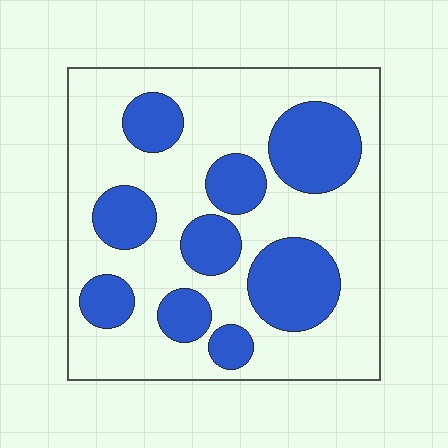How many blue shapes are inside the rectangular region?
9.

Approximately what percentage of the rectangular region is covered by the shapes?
Approximately 35%.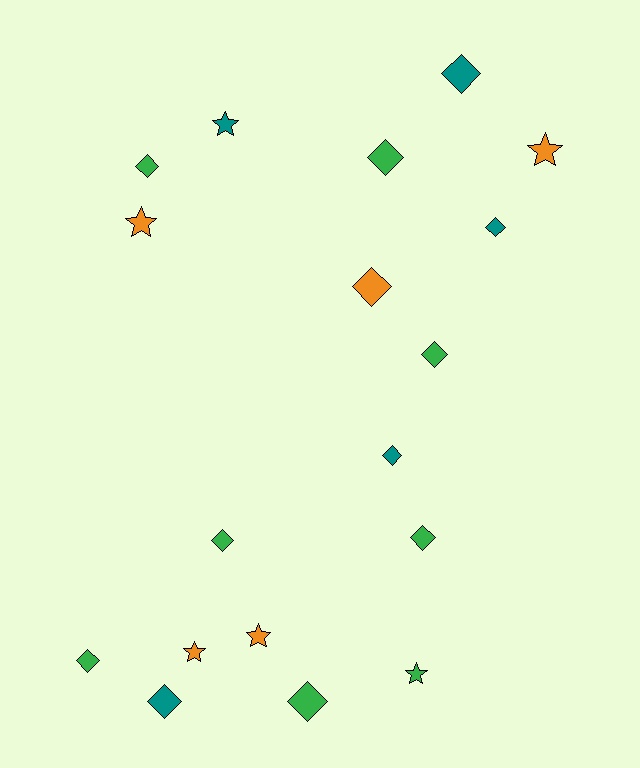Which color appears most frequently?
Green, with 8 objects.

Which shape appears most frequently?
Diamond, with 12 objects.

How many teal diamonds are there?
There are 4 teal diamonds.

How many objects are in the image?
There are 18 objects.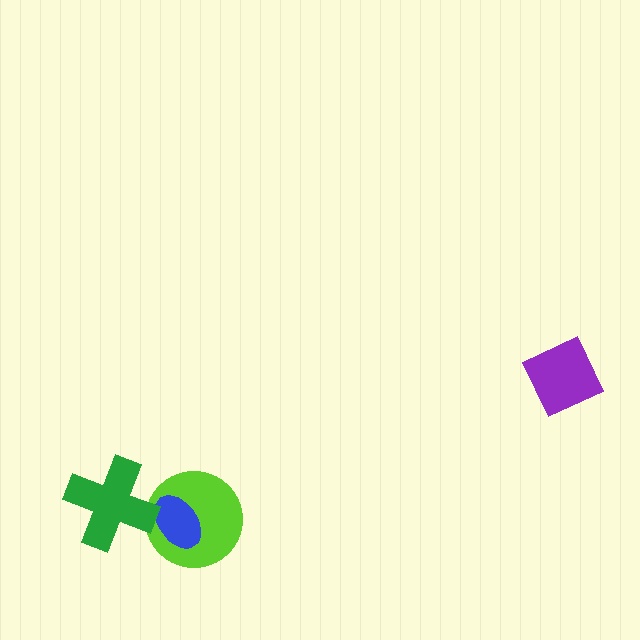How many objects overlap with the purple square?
0 objects overlap with the purple square.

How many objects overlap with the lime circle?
2 objects overlap with the lime circle.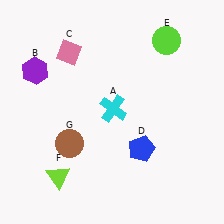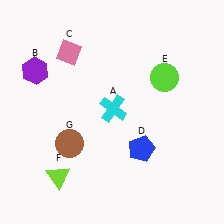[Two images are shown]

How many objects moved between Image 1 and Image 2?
1 object moved between the two images.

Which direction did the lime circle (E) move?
The lime circle (E) moved down.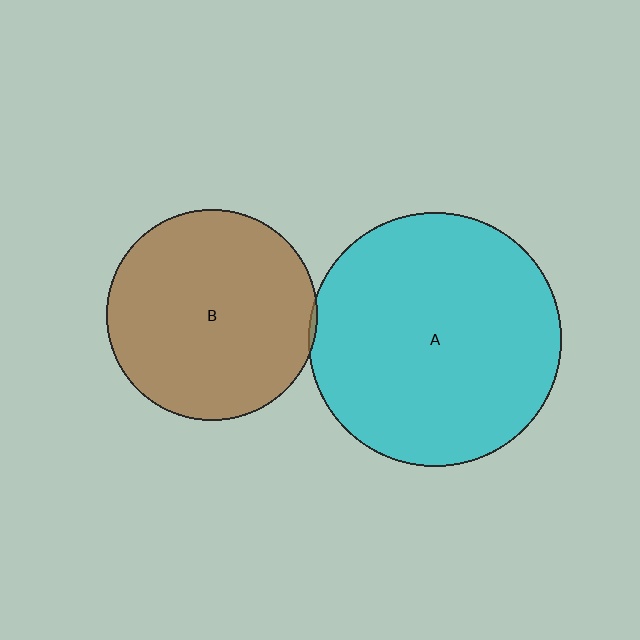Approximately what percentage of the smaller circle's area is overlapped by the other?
Approximately 5%.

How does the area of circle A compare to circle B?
Approximately 1.4 times.